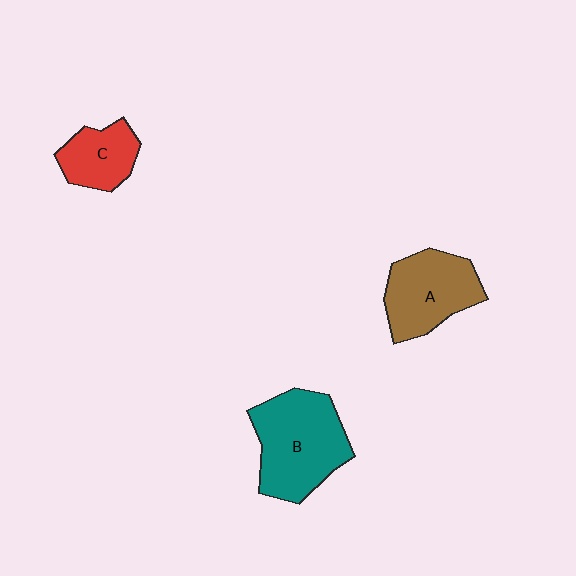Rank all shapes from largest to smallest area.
From largest to smallest: B (teal), A (brown), C (red).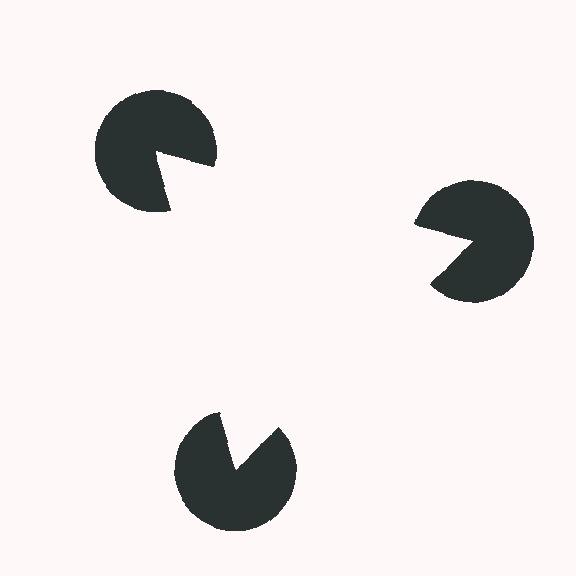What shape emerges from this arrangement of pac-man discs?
An illusory triangle — its edges are inferred from the aligned wedge cuts in the pac-man discs, not physically drawn.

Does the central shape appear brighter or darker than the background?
It typically appears slightly brighter than the background, even though no actual brightness change is drawn.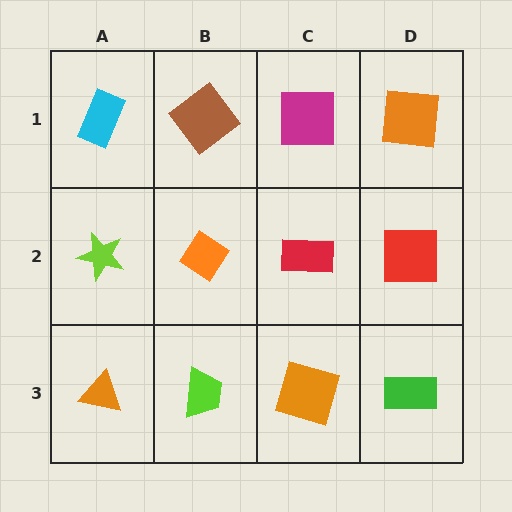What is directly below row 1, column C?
A red rectangle.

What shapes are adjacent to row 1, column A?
A lime star (row 2, column A), a brown diamond (row 1, column B).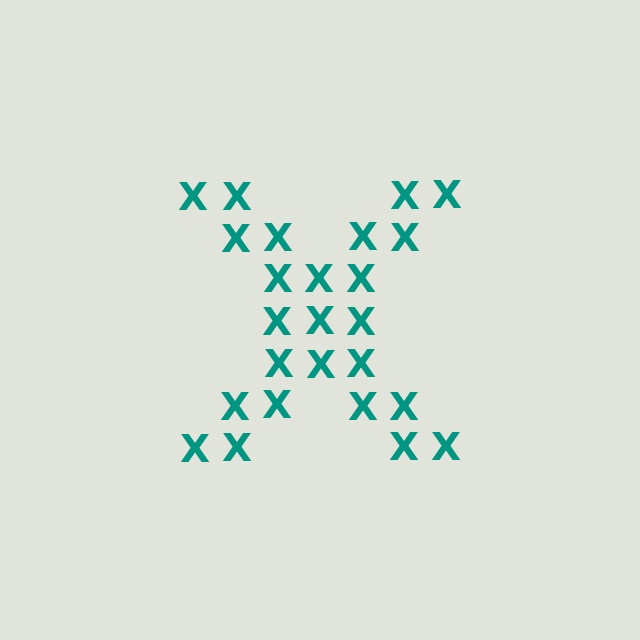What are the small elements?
The small elements are letter X's.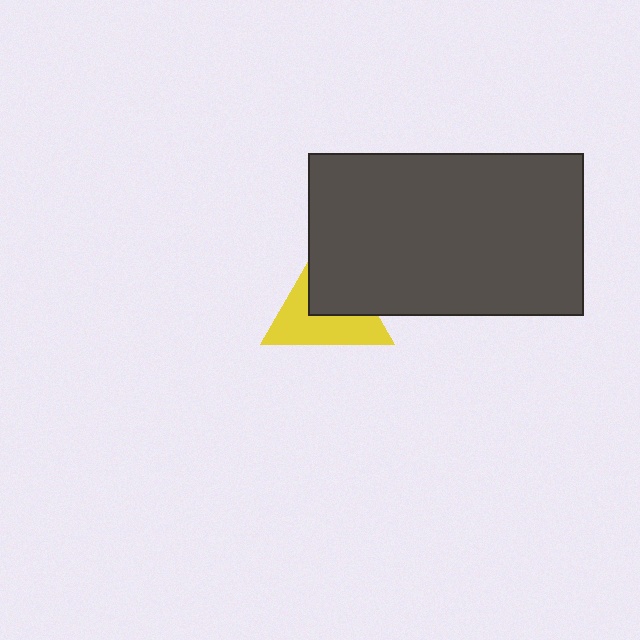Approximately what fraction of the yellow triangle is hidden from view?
Roughly 45% of the yellow triangle is hidden behind the dark gray rectangle.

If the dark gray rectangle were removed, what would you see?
You would see the complete yellow triangle.